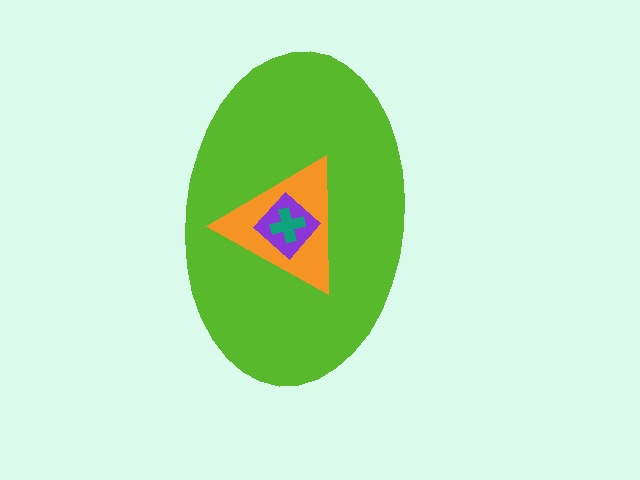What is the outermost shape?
The lime ellipse.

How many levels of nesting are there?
4.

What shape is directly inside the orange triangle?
The purple diamond.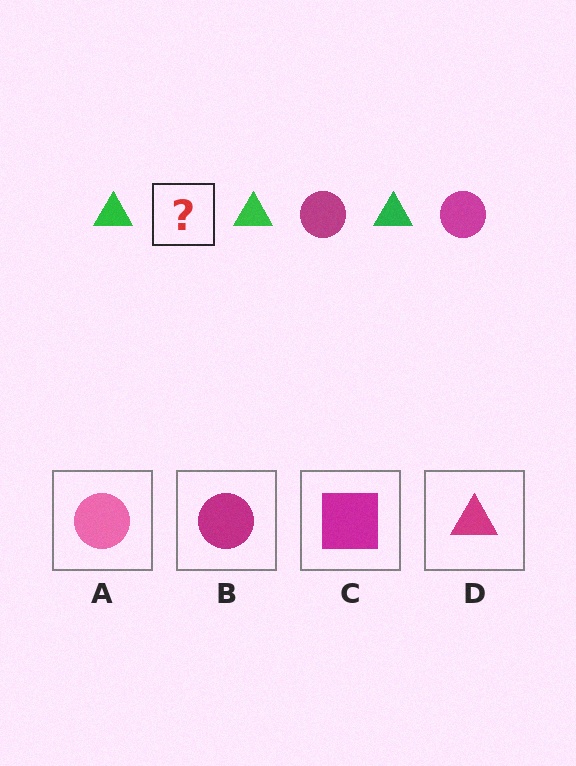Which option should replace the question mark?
Option B.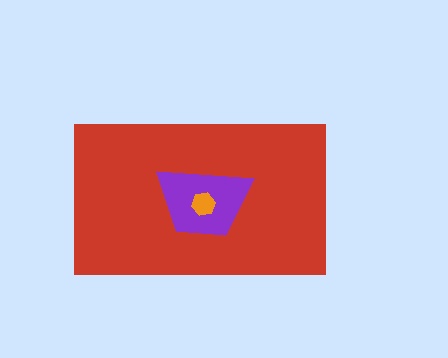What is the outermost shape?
The red rectangle.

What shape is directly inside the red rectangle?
The purple trapezoid.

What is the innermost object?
The orange hexagon.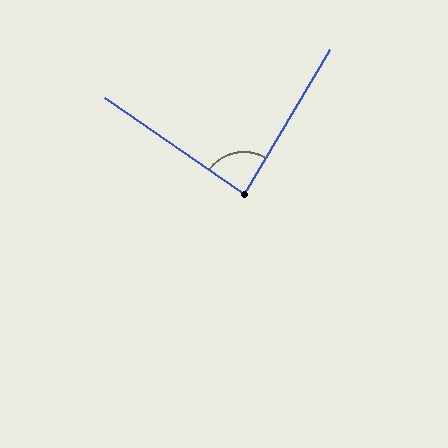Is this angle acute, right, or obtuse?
It is approximately a right angle.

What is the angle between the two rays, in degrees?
Approximately 86 degrees.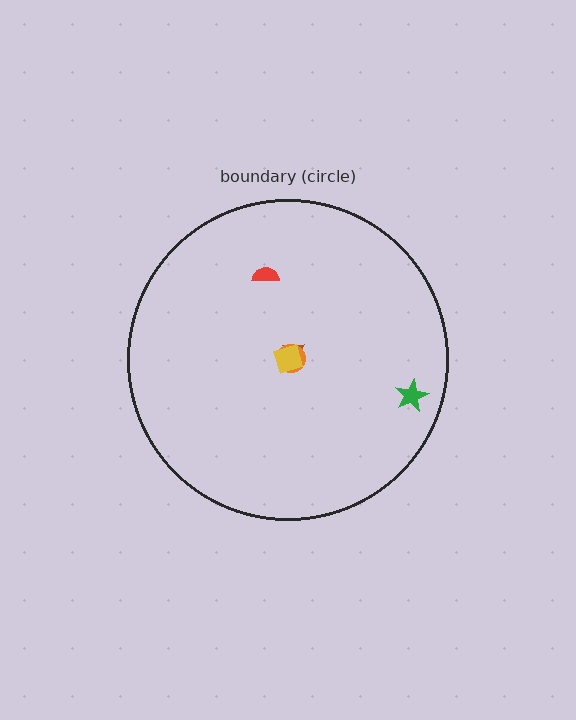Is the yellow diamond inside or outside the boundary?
Inside.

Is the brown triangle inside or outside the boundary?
Inside.